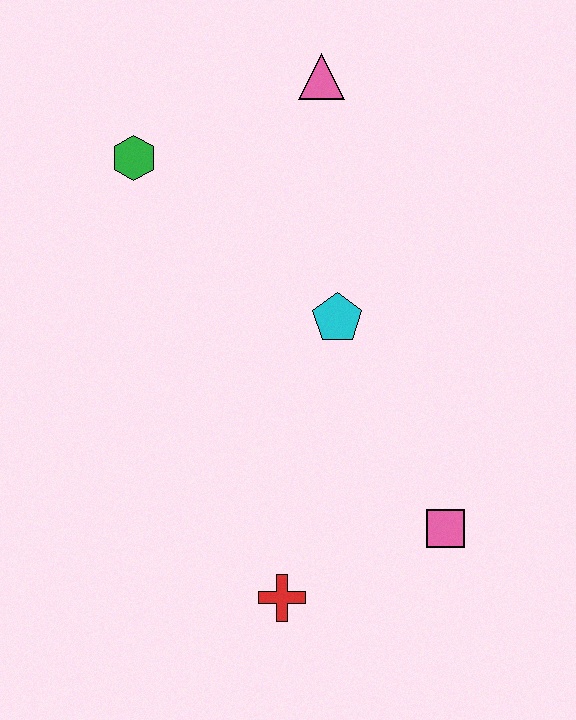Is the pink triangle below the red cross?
No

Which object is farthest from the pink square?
The green hexagon is farthest from the pink square.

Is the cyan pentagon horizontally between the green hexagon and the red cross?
No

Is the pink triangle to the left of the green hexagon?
No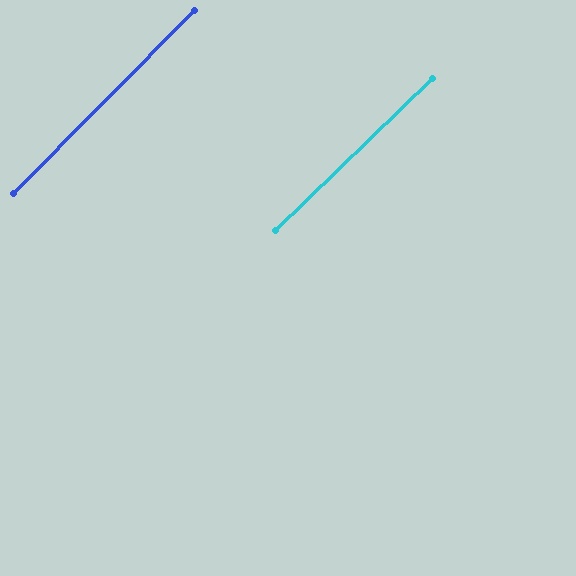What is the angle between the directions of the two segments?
Approximately 1 degree.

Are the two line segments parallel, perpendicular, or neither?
Parallel — their directions differ by only 1.3°.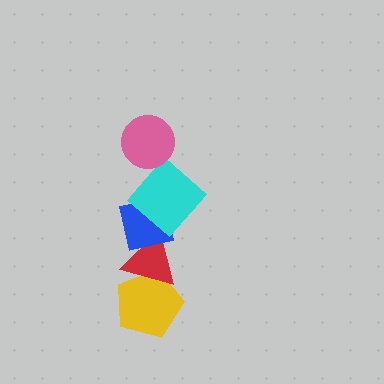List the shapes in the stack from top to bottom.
From top to bottom: the pink circle, the cyan diamond, the blue square, the red triangle, the yellow pentagon.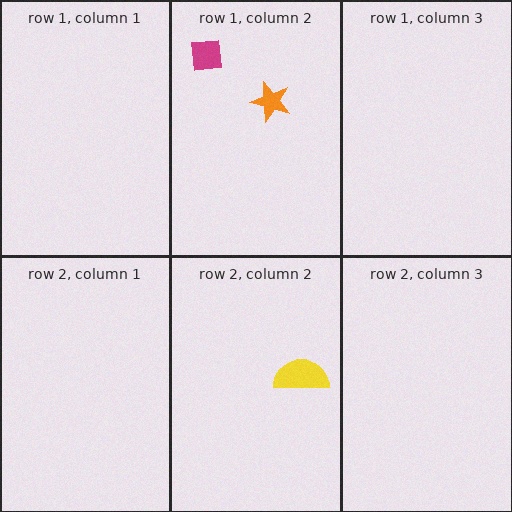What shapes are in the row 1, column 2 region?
The magenta square, the orange star.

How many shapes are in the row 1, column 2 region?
2.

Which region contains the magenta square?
The row 1, column 2 region.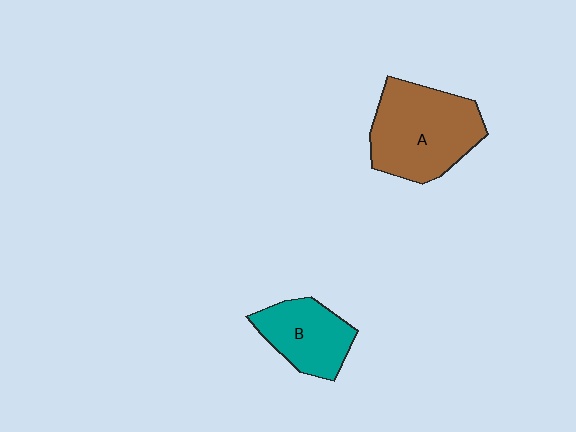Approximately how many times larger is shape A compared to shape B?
Approximately 1.6 times.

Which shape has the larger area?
Shape A (brown).